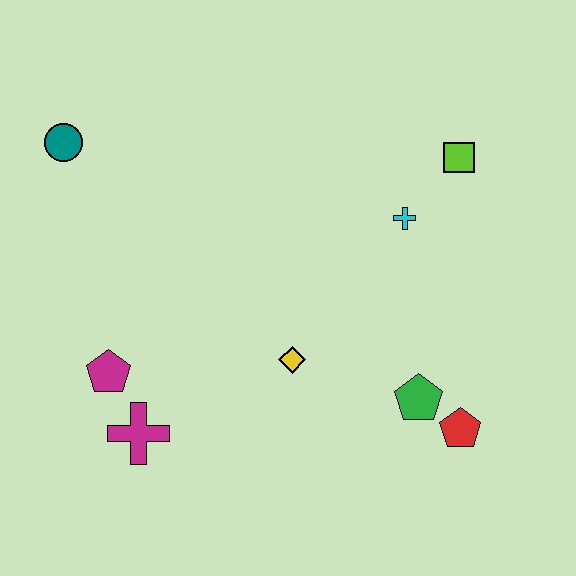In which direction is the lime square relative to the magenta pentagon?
The lime square is to the right of the magenta pentagon.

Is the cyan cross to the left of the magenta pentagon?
No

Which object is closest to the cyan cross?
The lime square is closest to the cyan cross.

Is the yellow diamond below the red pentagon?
No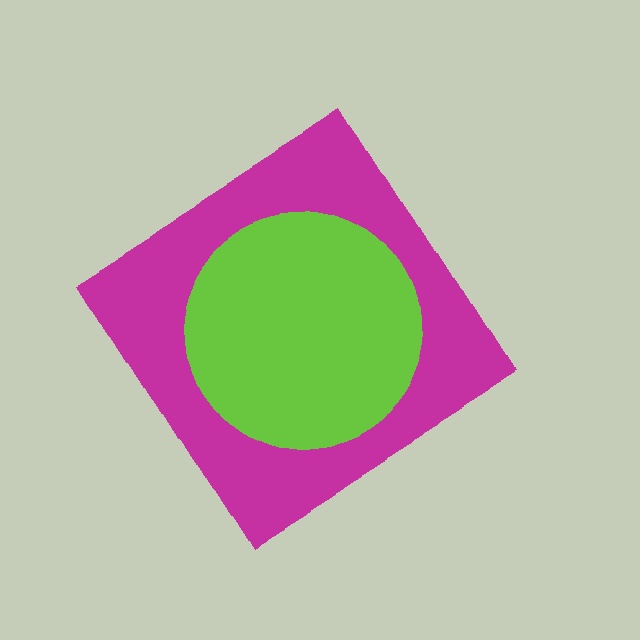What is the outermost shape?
The magenta diamond.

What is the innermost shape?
The lime circle.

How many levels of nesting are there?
2.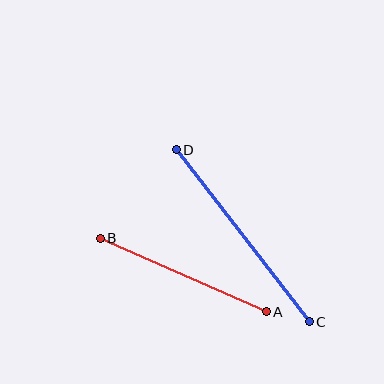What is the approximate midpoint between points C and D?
The midpoint is at approximately (243, 236) pixels.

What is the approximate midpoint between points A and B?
The midpoint is at approximately (183, 275) pixels.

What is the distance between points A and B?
The distance is approximately 182 pixels.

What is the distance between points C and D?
The distance is approximately 218 pixels.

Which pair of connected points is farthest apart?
Points C and D are farthest apart.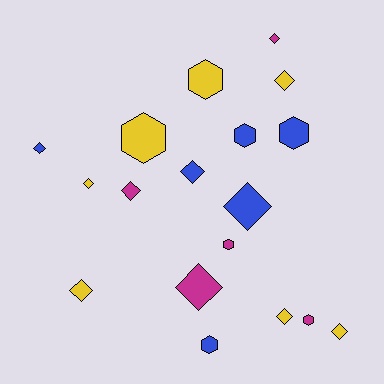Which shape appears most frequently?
Diamond, with 11 objects.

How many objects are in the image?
There are 18 objects.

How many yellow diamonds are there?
There are 5 yellow diamonds.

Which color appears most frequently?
Yellow, with 7 objects.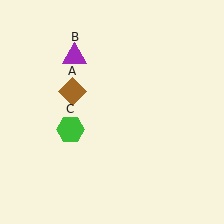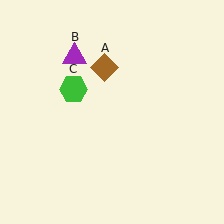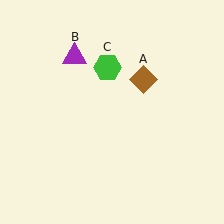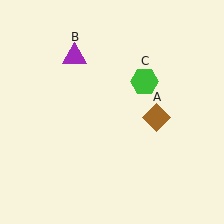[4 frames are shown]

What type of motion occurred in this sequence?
The brown diamond (object A), green hexagon (object C) rotated clockwise around the center of the scene.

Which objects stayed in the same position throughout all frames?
Purple triangle (object B) remained stationary.